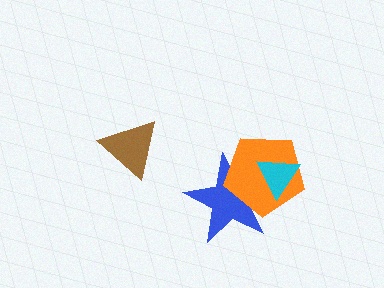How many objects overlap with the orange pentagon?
2 objects overlap with the orange pentagon.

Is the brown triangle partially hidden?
No, no other shape covers it.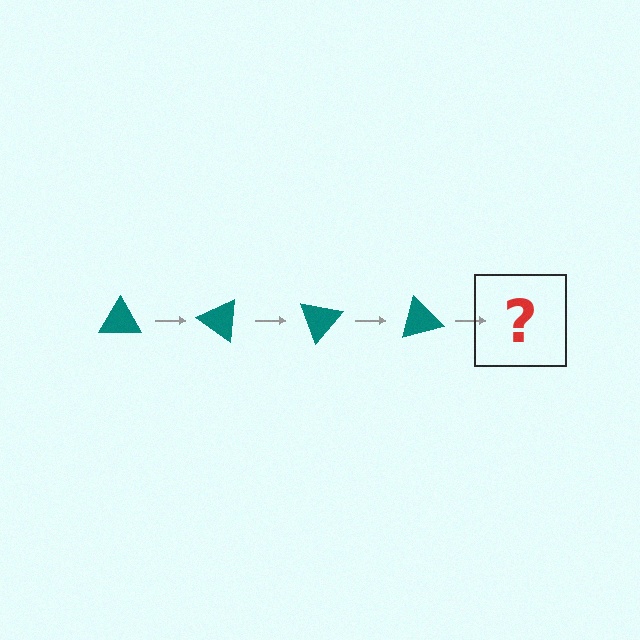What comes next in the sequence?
The next element should be a teal triangle rotated 140 degrees.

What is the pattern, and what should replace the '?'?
The pattern is that the triangle rotates 35 degrees each step. The '?' should be a teal triangle rotated 140 degrees.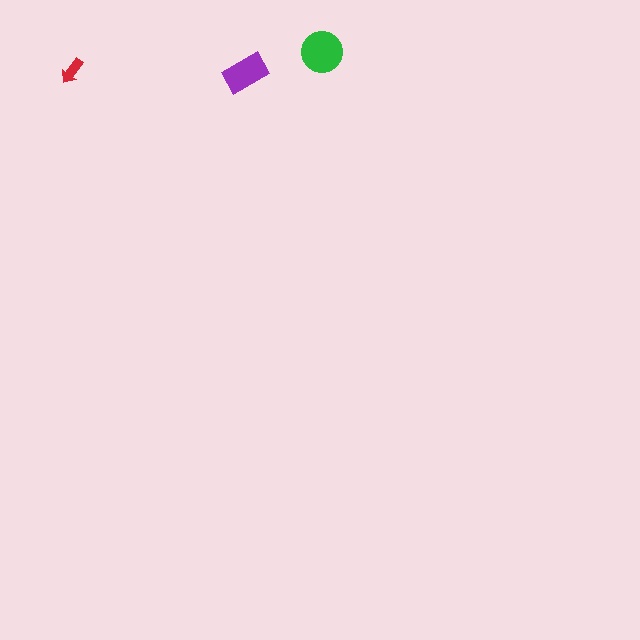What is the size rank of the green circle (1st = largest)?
1st.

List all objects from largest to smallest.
The green circle, the purple rectangle, the red arrow.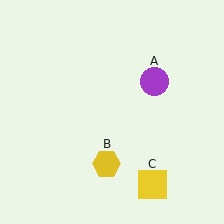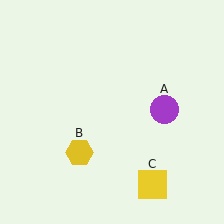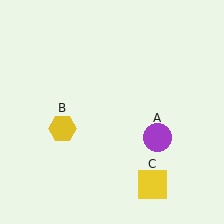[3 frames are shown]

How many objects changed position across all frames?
2 objects changed position: purple circle (object A), yellow hexagon (object B).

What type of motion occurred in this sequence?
The purple circle (object A), yellow hexagon (object B) rotated clockwise around the center of the scene.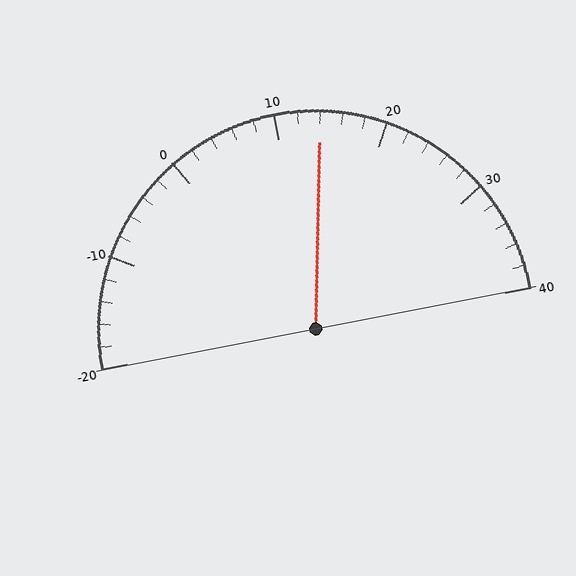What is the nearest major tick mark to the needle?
The nearest major tick mark is 10.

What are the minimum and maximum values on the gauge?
The gauge ranges from -20 to 40.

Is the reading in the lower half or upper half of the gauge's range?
The reading is in the upper half of the range (-20 to 40).